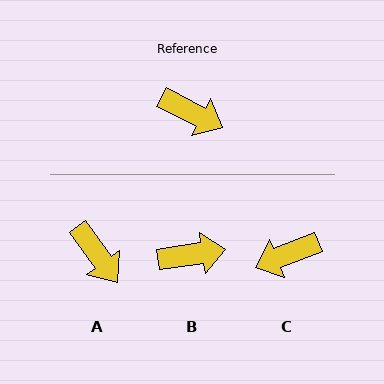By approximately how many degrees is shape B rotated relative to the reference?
Approximately 35 degrees counter-clockwise.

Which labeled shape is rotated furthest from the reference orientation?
C, about 131 degrees away.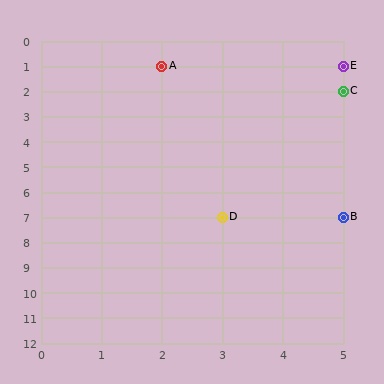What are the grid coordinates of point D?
Point D is at grid coordinates (3, 7).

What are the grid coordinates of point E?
Point E is at grid coordinates (5, 1).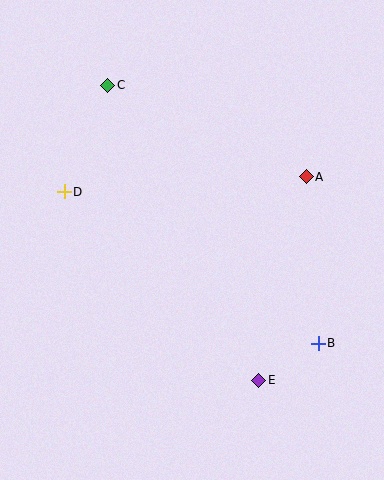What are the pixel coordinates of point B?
Point B is at (318, 343).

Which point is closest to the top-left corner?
Point C is closest to the top-left corner.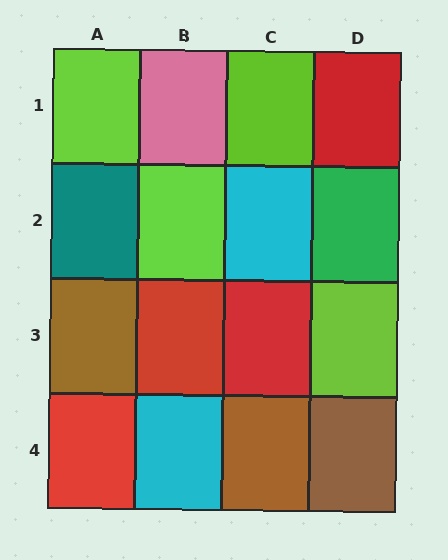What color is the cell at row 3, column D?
Lime.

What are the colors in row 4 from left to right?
Red, cyan, brown, brown.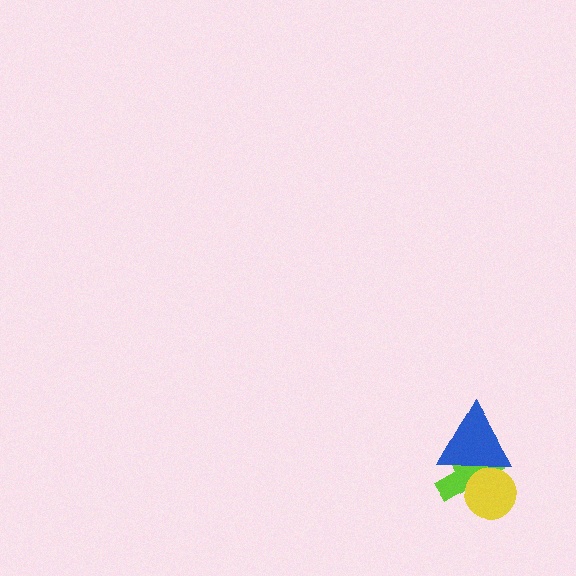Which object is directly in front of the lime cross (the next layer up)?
The blue triangle is directly in front of the lime cross.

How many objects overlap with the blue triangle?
2 objects overlap with the blue triangle.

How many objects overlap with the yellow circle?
2 objects overlap with the yellow circle.